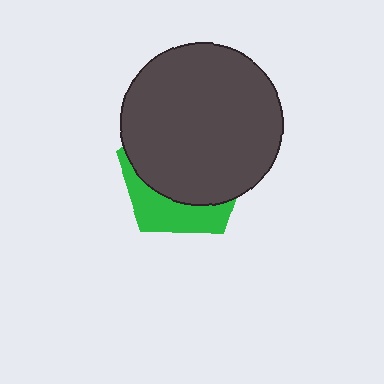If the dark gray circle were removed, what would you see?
You would see the complete green pentagon.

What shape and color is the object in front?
The object in front is a dark gray circle.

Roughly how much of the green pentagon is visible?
A small part of it is visible (roughly 31%).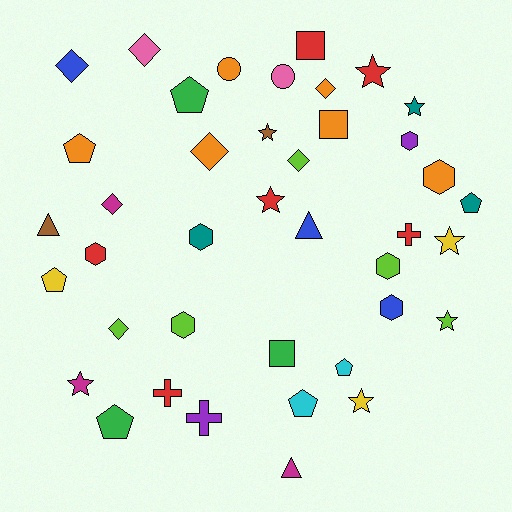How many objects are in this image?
There are 40 objects.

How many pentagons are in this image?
There are 7 pentagons.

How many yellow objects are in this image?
There are 3 yellow objects.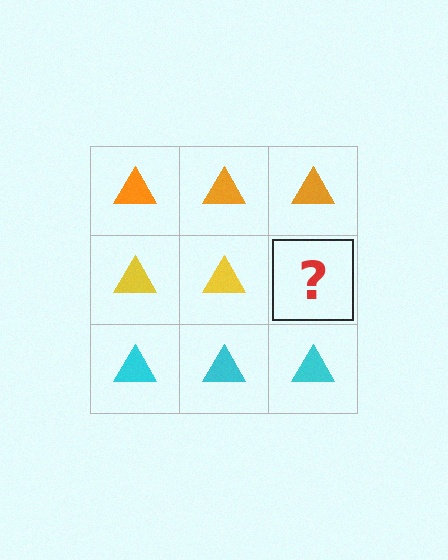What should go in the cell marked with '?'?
The missing cell should contain a yellow triangle.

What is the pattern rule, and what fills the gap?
The rule is that each row has a consistent color. The gap should be filled with a yellow triangle.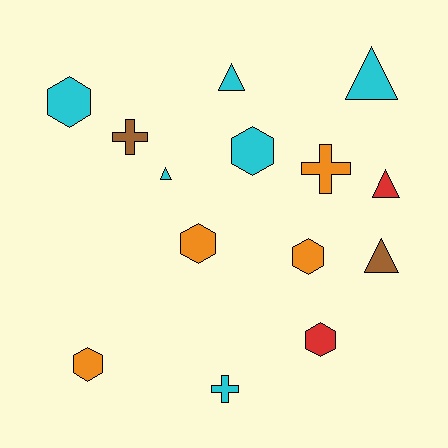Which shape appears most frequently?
Hexagon, with 6 objects.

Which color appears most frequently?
Cyan, with 6 objects.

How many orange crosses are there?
There is 1 orange cross.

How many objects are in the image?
There are 14 objects.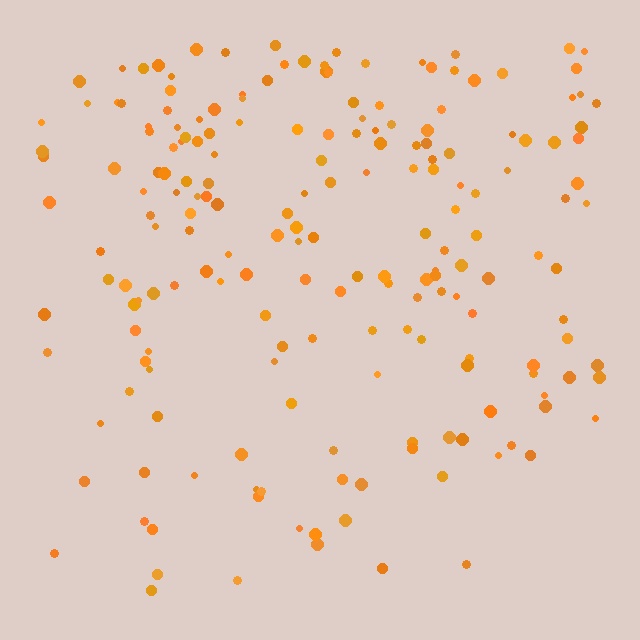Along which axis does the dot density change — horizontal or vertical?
Vertical.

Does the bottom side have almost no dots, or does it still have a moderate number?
Still a moderate number, just noticeably fewer than the top.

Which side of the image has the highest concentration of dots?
The top.